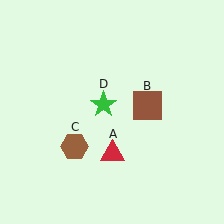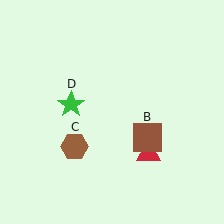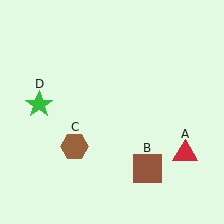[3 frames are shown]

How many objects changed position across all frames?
3 objects changed position: red triangle (object A), brown square (object B), green star (object D).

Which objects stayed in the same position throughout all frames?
Brown hexagon (object C) remained stationary.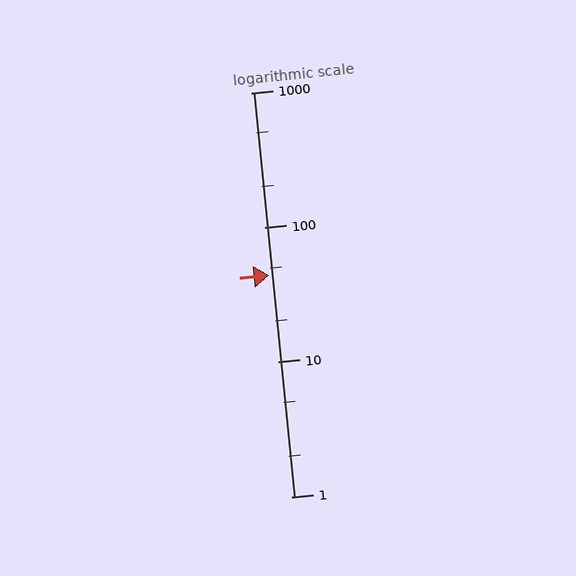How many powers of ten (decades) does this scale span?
The scale spans 3 decades, from 1 to 1000.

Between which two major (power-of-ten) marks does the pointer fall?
The pointer is between 10 and 100.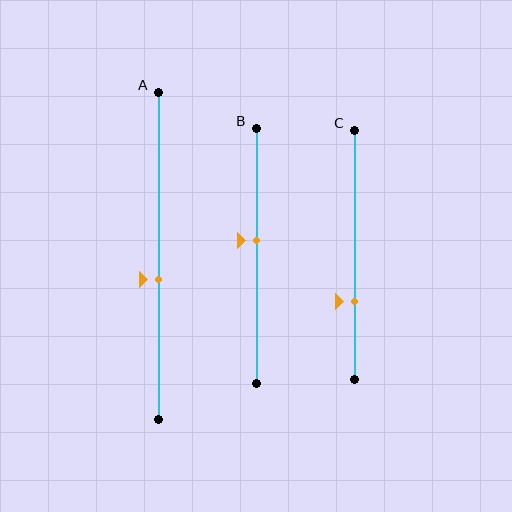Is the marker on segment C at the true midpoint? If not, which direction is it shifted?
No, the marker on segment C is shifted downward by about 19% of the segment length.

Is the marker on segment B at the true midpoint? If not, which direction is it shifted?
No, the marker on segment B is shifted upward by about 6% of the segment length.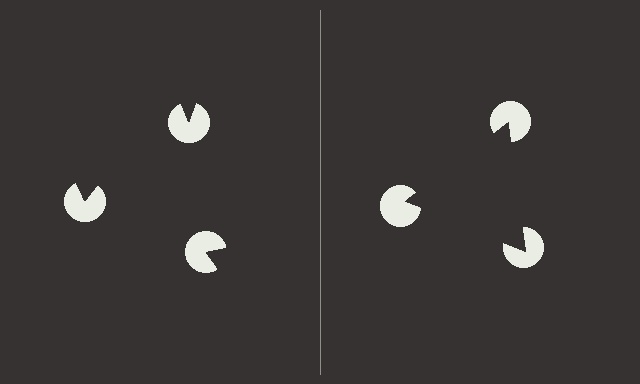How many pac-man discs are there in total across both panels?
6 — 3 on each side.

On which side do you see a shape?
An illusory triangle appears on the right side. On the left side the wedge cuts are rotated, so no coherent shape forms.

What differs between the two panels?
The pac-man discs are positioned identically on both sides; only the wedge orientations differ. On the right they align to a triangle; on the left they are misaligned.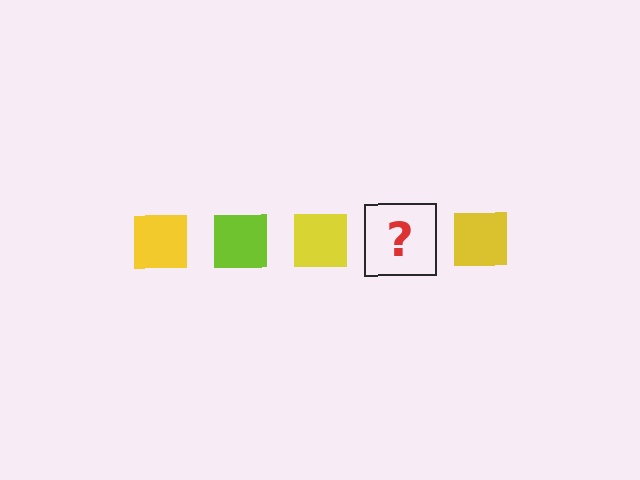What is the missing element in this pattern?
The missing element is a lime square.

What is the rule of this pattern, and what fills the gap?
The rule is that the pattern cycles through yellow, lime squares. The gap should be filled with a lime square.